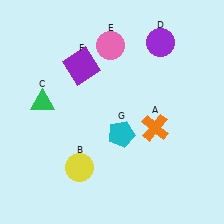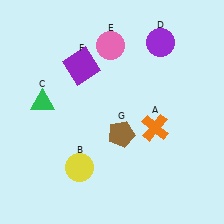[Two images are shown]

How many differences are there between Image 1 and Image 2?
There is 1 difference between the two images.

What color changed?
The pentagon (G) changed from cyan in Image 1 to brown in Image 2.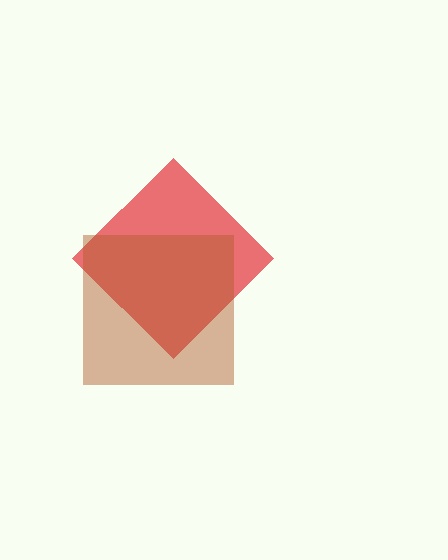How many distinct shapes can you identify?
There are 2 distinct shapes: a red diamond, a brown square.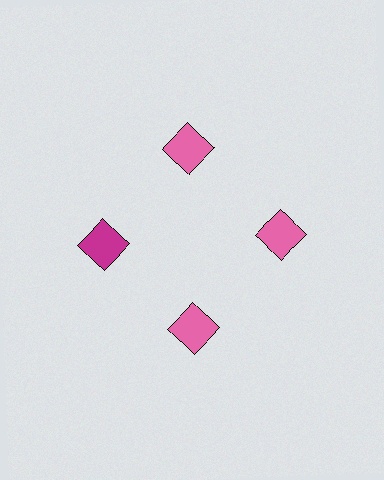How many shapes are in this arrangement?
There are 4 shapes arranged in a ring pattern.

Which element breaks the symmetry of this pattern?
The magenta square at roughly the 9 o'clock position breaks the symmetry. All other shapes are pink squares.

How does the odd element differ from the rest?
It has a different color: magenta instead of pink.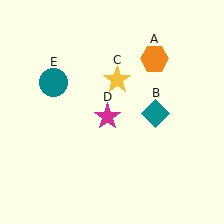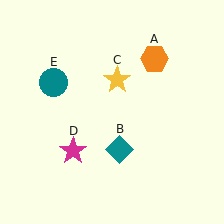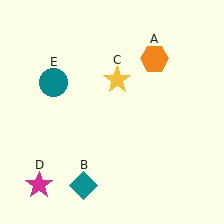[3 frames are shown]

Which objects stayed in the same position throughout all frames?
Orange hexagon (object A) and yellow star (object C) and teal circle (object E) remained stationary.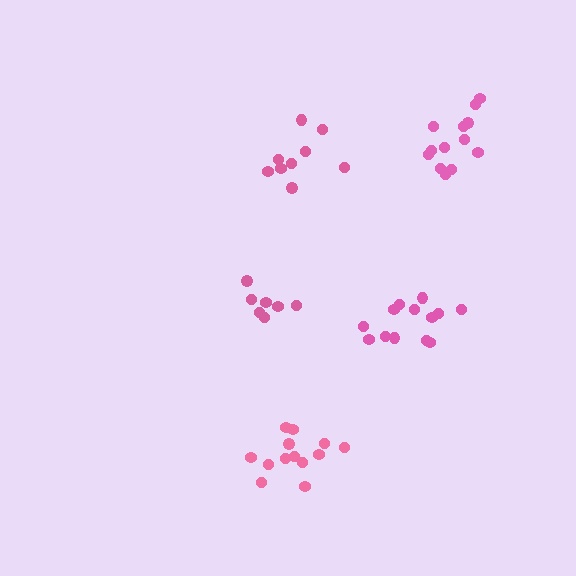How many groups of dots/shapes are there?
There are 5 groups.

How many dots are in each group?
Group 1: 13 dots, Group 2: 13 dots, Group 3: 13 dots, Group 4: 7 dots, Group 5: 9 dots (55 total).